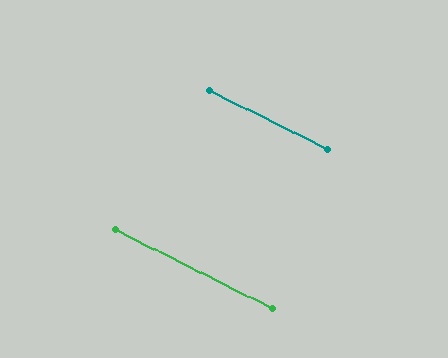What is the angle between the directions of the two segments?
Approximately 1 degree.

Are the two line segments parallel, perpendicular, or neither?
Parallel — their directions differ by only 0.5°.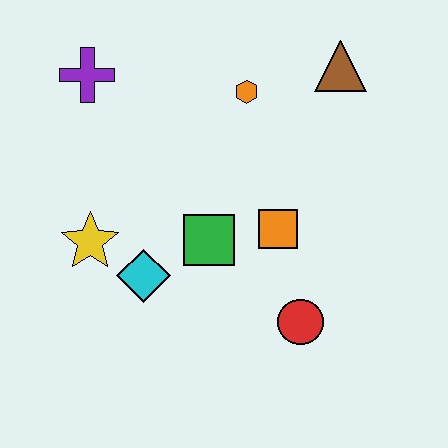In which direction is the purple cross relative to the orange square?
The purple cross is to the left of the orange square.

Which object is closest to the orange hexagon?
The brown triangle is closest to the orange hexagon.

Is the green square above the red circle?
Yes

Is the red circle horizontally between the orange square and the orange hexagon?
No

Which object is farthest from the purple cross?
The red circle is farthest from the purple cross.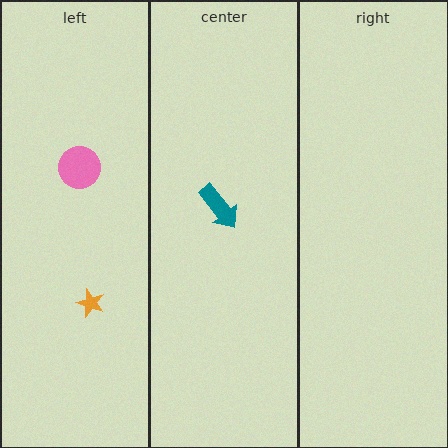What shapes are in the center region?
The teal arrow.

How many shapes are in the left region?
2.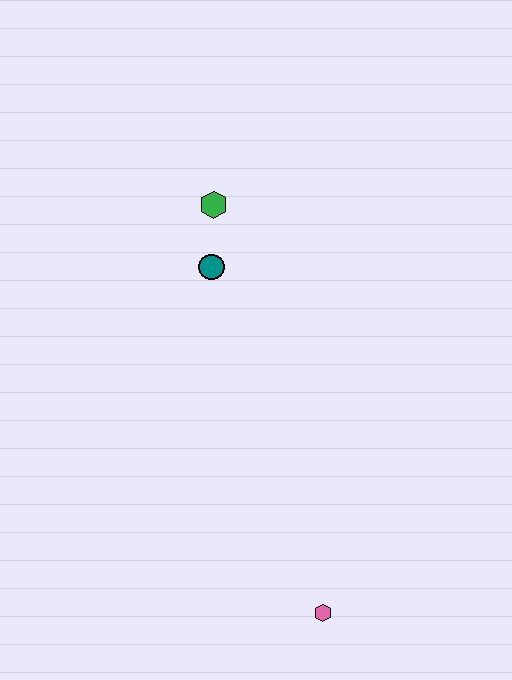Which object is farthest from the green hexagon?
The pink hexagon is farthest from the green hexagon.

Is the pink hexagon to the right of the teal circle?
Yes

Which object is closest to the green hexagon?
The teal circle is closest to the green hexagon.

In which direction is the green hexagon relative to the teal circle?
The green hexagon is above the teal circle.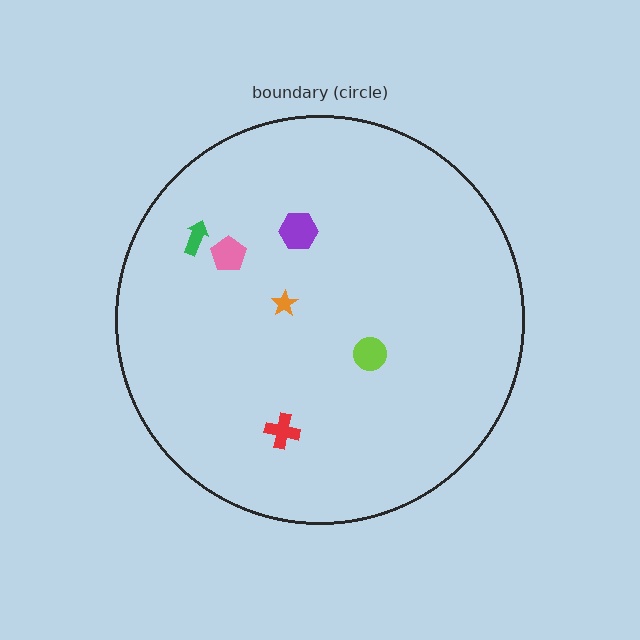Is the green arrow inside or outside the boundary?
Inside.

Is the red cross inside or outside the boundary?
Inside.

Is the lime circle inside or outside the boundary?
Inside.